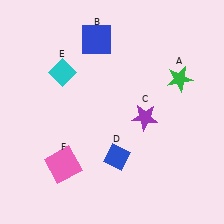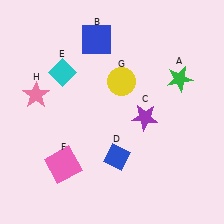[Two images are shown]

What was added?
A yellow circle (G), a pink star (H) were added in Image 2.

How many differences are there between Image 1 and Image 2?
There are 2 differences between the two images.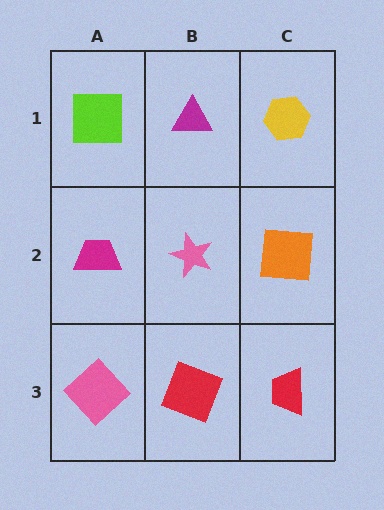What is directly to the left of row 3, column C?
A red square.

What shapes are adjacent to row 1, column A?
A magenta trapezoid (row 2, column A), a magenta triangle (row 1, column B).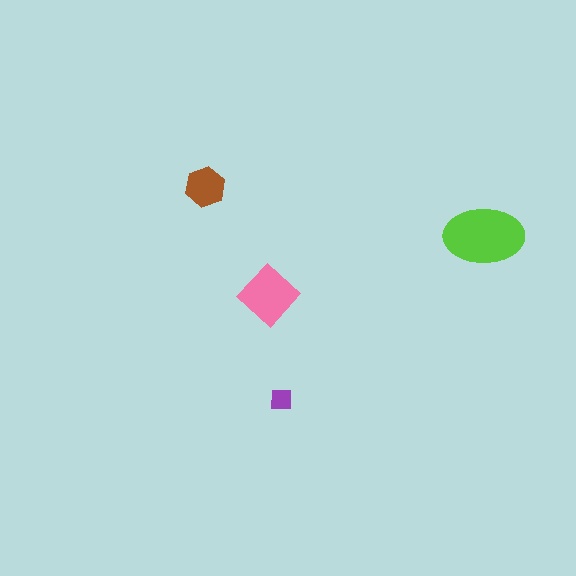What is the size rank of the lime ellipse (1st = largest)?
1st.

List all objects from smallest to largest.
The purple square, the brown hexagon, the pink diamond, the lime ellipse.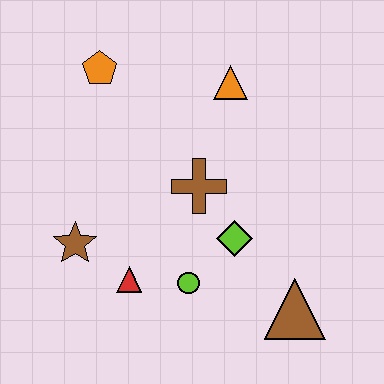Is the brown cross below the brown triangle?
No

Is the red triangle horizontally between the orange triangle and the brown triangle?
No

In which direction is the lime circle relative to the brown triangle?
The lime circle is to the left of the brown triangle.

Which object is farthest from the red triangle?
The orange triangle is farthest from the red triangle.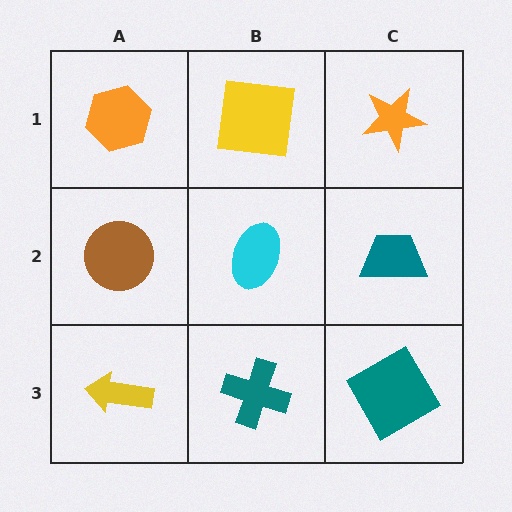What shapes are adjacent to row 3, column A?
A brown circle (row 2, column A), a teal cross (row 3, column B).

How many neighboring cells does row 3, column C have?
2.